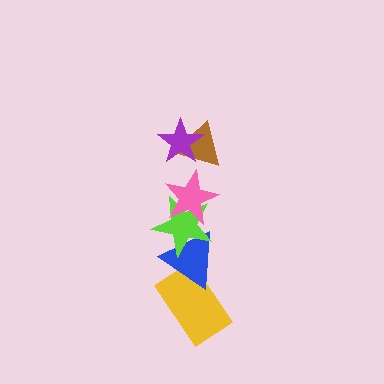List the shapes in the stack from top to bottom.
From top to bottom: the purple star, the brown triangle, the pink star, the lime star, the blue triangle, the yellow rectangle.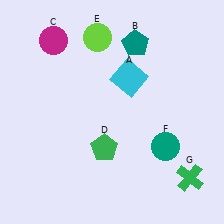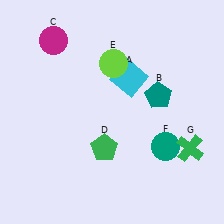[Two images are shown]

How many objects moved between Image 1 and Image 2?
3 objects moved between the two images.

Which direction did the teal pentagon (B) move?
The teal pentagon (B) moved down.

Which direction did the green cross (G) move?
The green cross (G) moved up.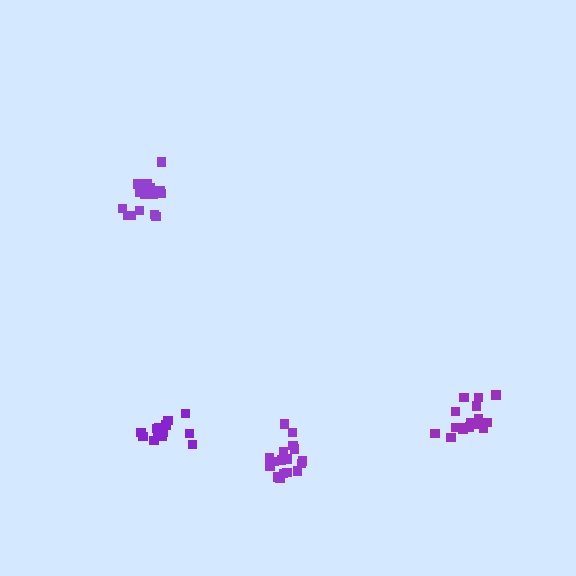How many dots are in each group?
Group 1: 17 dots, Group 2: 16 dots, Group 3: 17 dots, Group 4: 17 dots (67 total).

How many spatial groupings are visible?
There are 4 spatial groupings.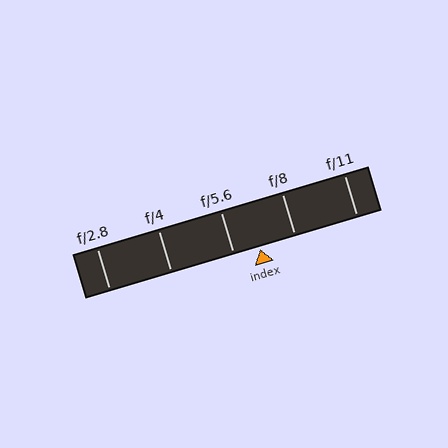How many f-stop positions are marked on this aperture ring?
There are 5 f-stop positions marked.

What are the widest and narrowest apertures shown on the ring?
The widest aperture shown is f/2.8 and the narrowest is f/11.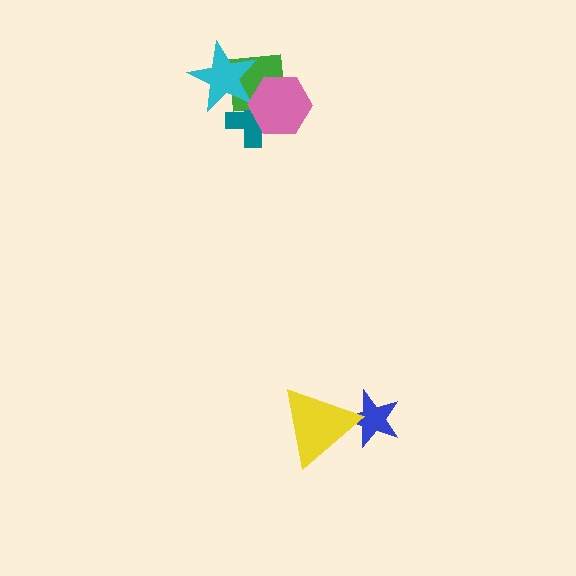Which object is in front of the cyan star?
The pink hexagon is in front of the cyan star.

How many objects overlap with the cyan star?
3 objects overlap with the cyan star.